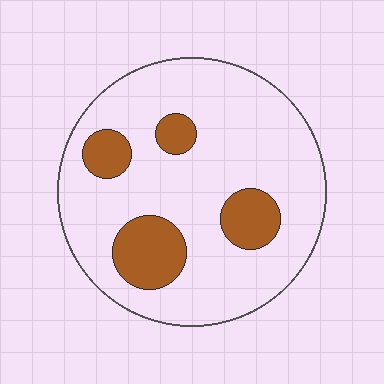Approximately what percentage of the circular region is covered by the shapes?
Approximately 20%.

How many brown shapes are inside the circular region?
4.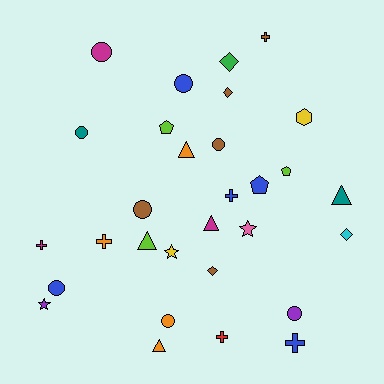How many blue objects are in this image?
There are 5 blue objects.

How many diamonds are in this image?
There are 4 diamonds.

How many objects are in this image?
There are 30 objects.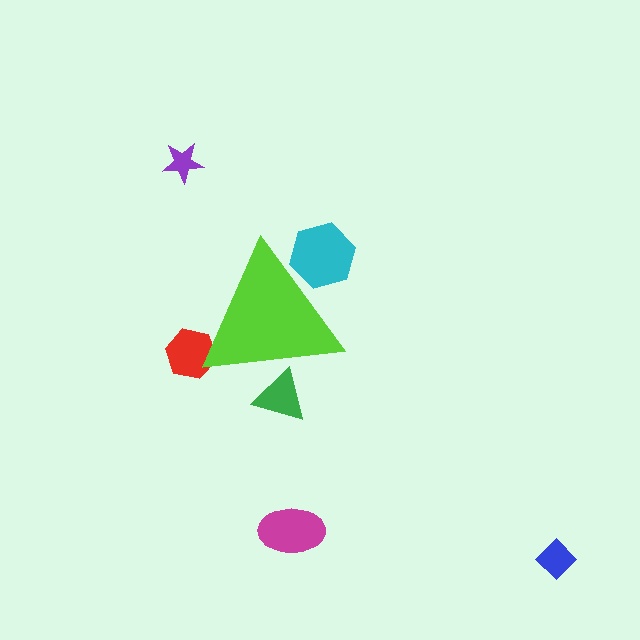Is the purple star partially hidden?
No, the purple star is fully visible.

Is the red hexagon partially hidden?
Yes, the red hexagon is partially hidden behind the lime triangle.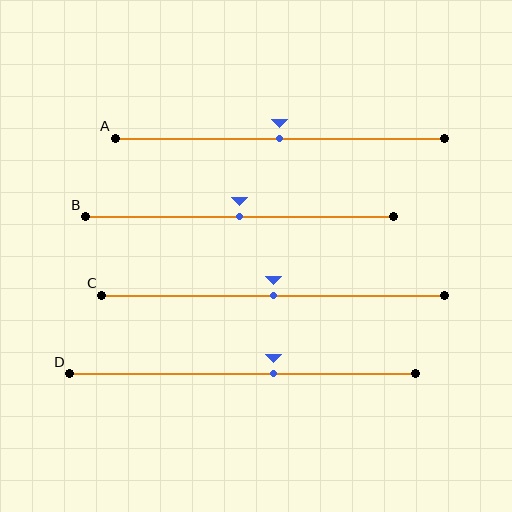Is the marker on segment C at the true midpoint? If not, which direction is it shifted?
Yes, the marker on segment C is at the true midpoint.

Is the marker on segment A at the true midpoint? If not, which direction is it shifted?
Yes, the marker on segment A is at the true midpoint.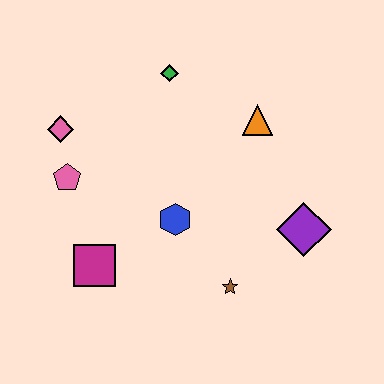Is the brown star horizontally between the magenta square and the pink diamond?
No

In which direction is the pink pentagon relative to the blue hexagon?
The pink pentagon is to the left of the blue hexagon.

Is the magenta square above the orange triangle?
No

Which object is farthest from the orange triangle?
The magenta square is farthest from the orange triangle.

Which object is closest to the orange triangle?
The green diamond is closest to the orange triangle.